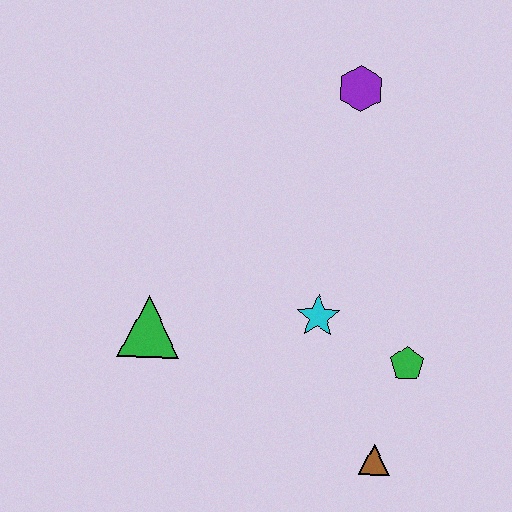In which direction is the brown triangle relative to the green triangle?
The brown triangle is to the right of the green triangle.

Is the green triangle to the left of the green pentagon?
Yes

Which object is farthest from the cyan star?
The purple hexagon is farthest from the cyan star.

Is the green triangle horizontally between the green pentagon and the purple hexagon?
No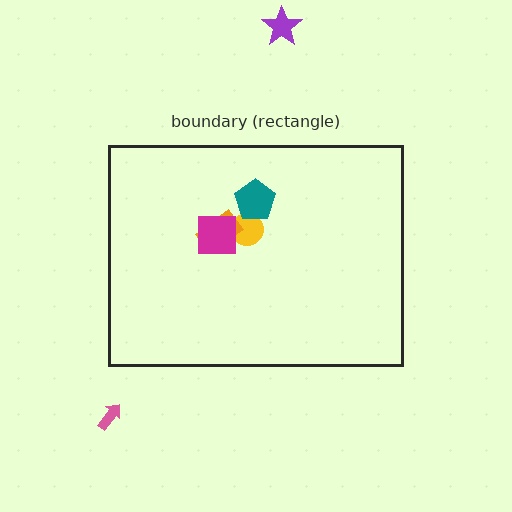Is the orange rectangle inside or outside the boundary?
Inside.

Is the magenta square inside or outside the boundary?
Inside.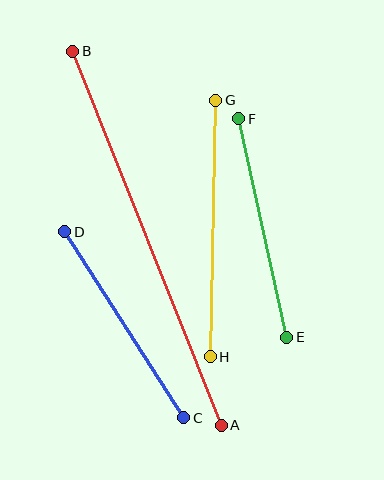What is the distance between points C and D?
The distance is approximately 221 pixels.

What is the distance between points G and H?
The distance is approximately 257 pixels.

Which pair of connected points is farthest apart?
Points A and B are farthest apart.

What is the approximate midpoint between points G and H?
The midpoint is at approximately (213, 228) pixels.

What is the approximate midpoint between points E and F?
The midpoint is at approximately (263, 228) pixels.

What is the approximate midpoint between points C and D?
The midpoint is at approximately (124, 325) pixels.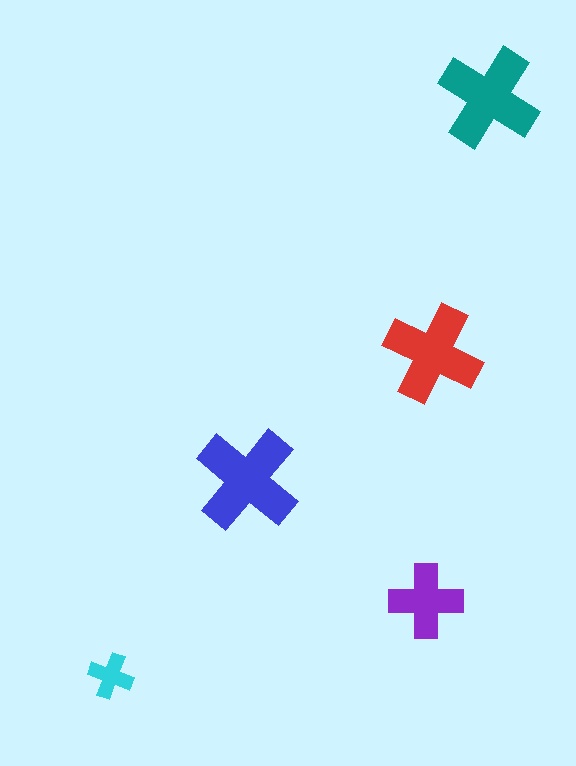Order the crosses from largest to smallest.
the blue one, the teal one, the red one, the purple one, the cyan one.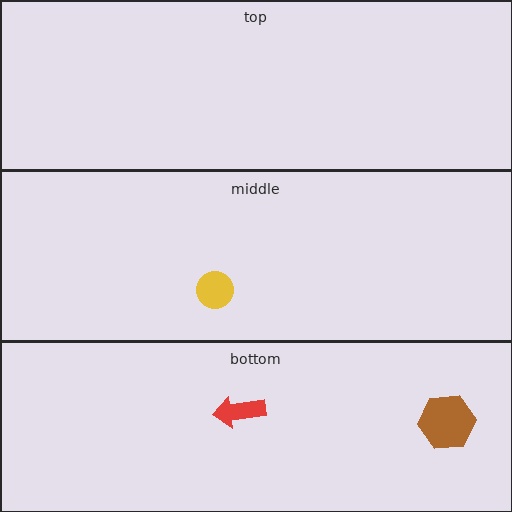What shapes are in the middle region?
The yellow circle.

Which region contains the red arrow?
The bottom region.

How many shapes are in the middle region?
1.